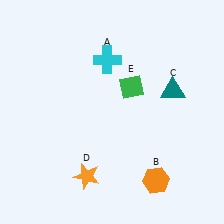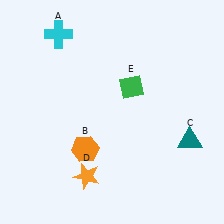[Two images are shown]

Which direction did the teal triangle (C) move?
The teal triangle (C) moved down.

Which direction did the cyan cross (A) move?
The cyan cross (A) moved left.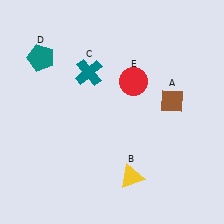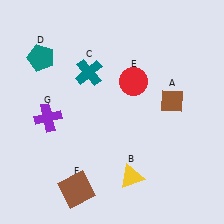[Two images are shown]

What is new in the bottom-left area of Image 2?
A purple cross (G) was added in the bottom-left area of Image 2.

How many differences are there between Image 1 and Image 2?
There are 2 differences between the two images.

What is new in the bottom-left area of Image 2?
A brown square (F) was added in the bottom-left area of Image 2.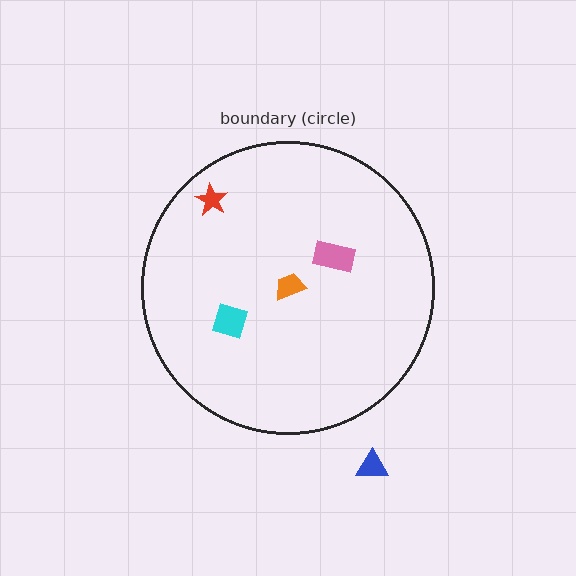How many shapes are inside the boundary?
4 inside, 1 outside.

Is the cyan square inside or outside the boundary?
Inside.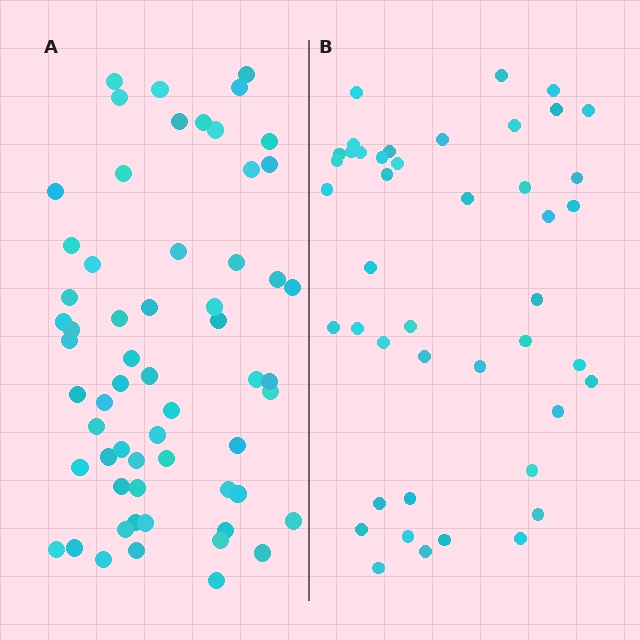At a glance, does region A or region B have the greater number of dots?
Region A (the left region) has more dots.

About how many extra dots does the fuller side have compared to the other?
Region A has approximately 15 more dots than region B.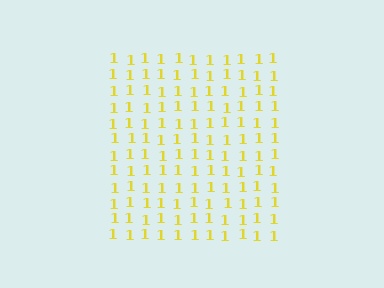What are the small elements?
The small elements are digit 1's.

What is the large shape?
The large shape is a square.